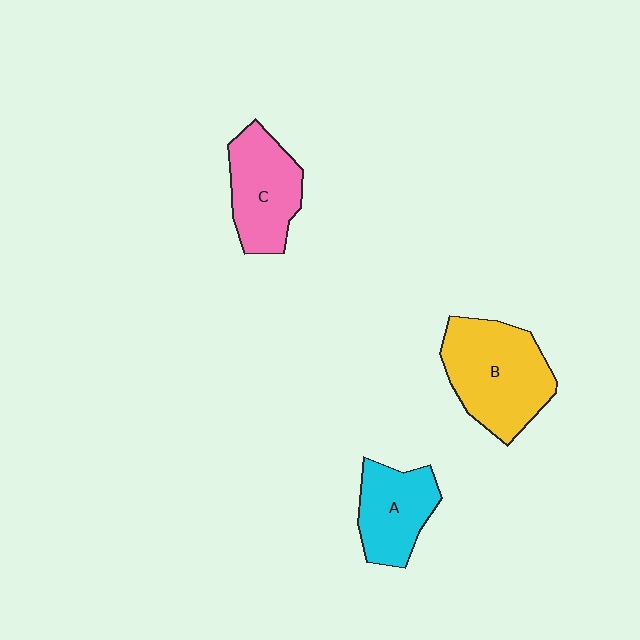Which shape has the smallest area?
Shape A (cyan).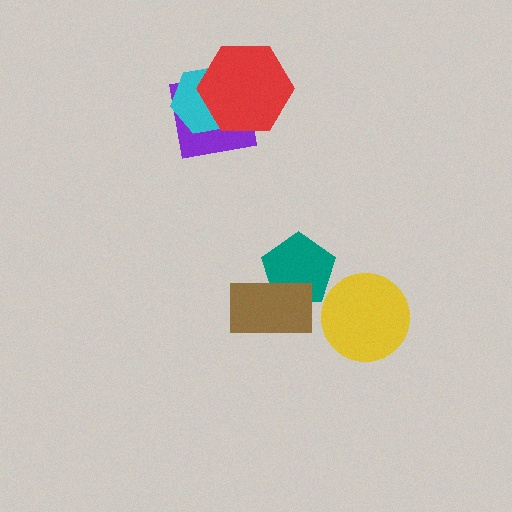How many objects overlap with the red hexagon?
2 objects overlap with the red hexagon.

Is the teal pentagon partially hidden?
Yes, it is partially covered by another shape.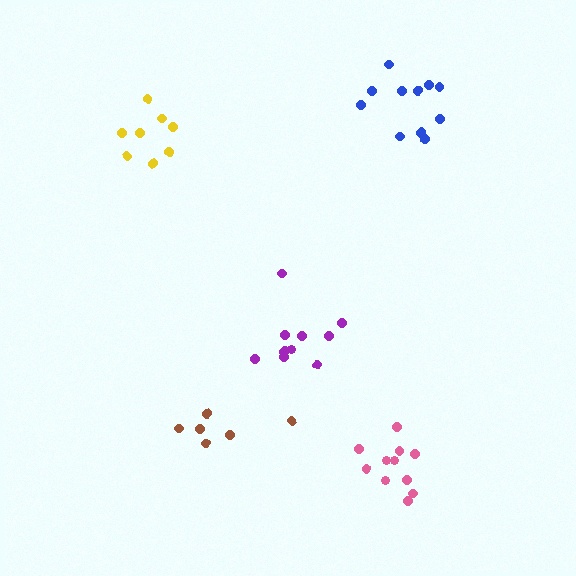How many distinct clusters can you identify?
There are 5 distinct clusters.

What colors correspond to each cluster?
The clusters are colored: blue, yellow, pink, purple, brown.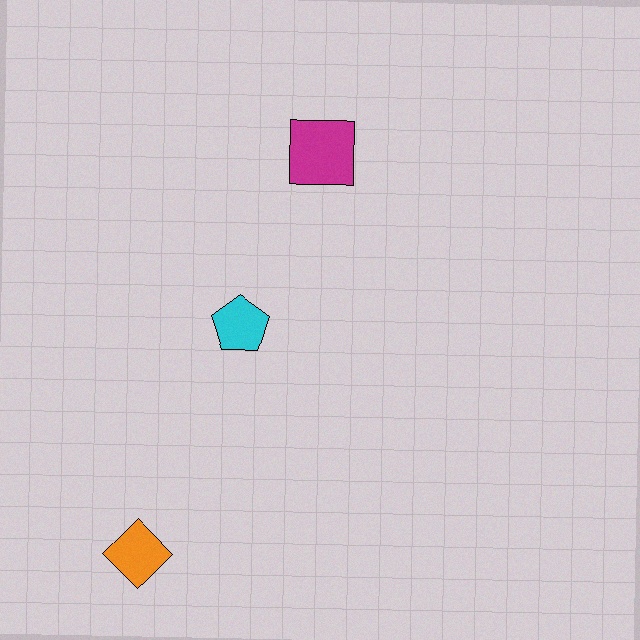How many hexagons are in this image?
There are no hexagons.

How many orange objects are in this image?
There is 1 orange object.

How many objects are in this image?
There are 3 objects.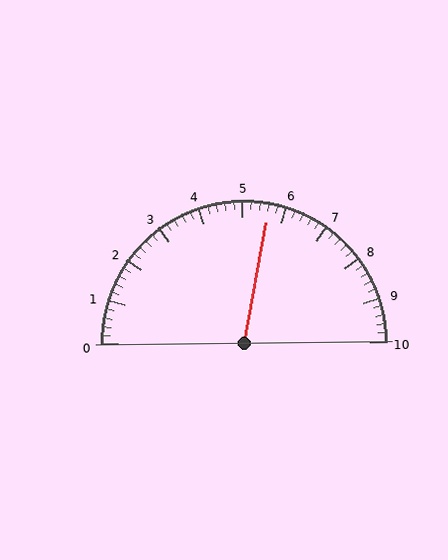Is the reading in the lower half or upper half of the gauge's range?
The reading is in the upper half of the range (0 to 10).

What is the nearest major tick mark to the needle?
The nearest major tick mark is 6.